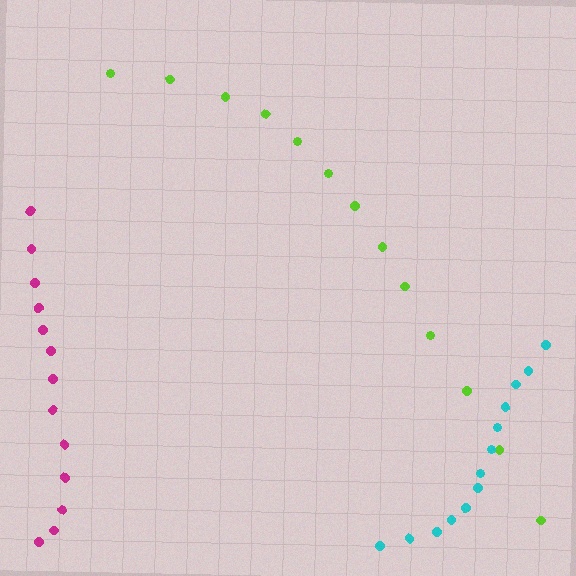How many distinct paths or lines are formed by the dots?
There are 3 distinct paths.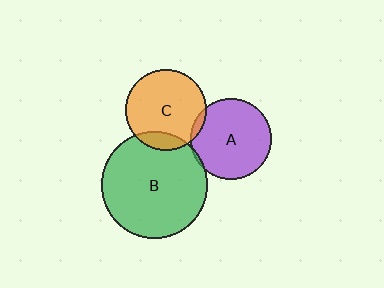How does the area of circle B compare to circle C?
Approximately 1.7 times.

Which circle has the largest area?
Circle B (green).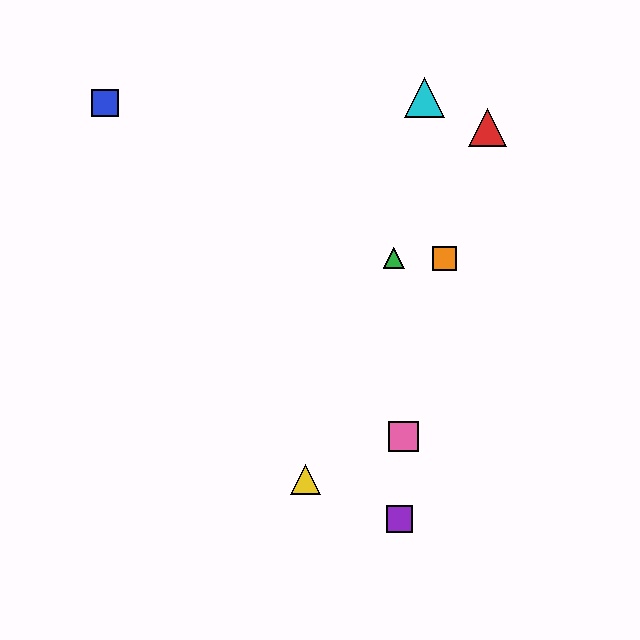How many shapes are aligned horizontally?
2 shapes (the green triangle, the orange square) are aligned horizontally.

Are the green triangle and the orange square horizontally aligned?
Yes, both are at y≈258.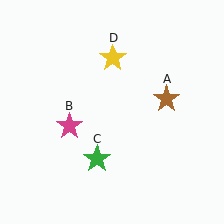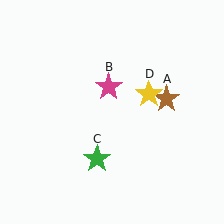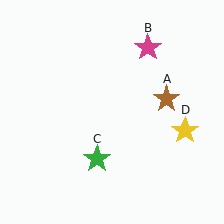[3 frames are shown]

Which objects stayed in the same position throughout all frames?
Brown star (object A) and green star (object C) remained stationary.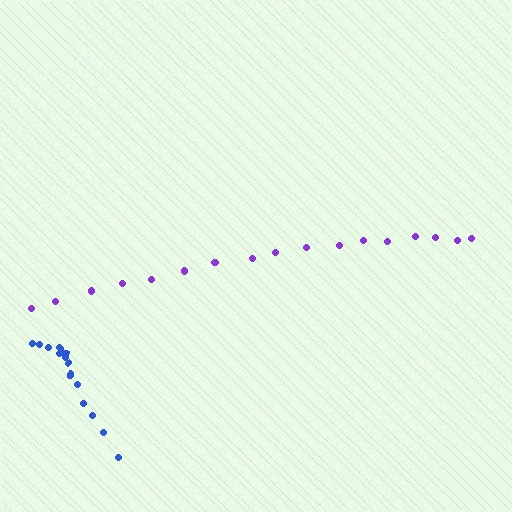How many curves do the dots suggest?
There are 2 distinct paths.